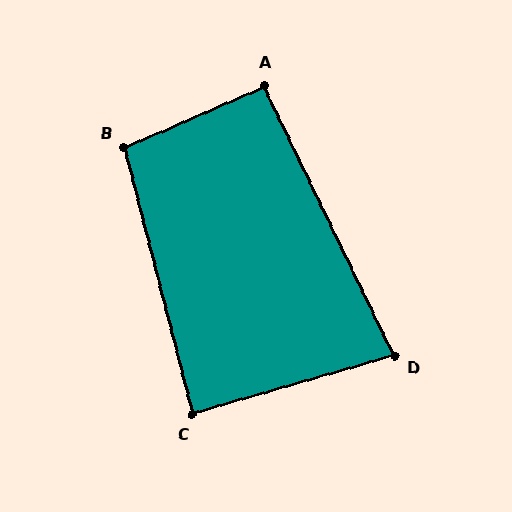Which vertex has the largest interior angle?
B, at approximately 100 degrees.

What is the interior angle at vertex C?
Approximately 88 degrees (approximately right).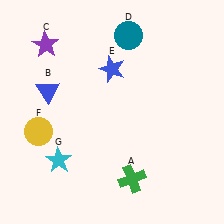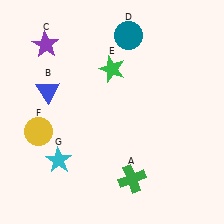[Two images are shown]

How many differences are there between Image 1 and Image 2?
There is 1 difference between the two images.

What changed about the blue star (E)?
In Image 1, E is blue. In Image 2, it changed to green.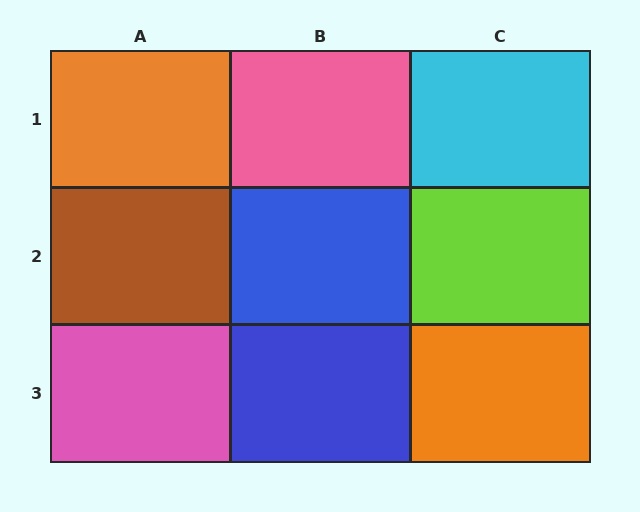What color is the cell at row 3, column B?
Blue.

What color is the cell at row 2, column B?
Blue.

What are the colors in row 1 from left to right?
Orange, pink, cyan.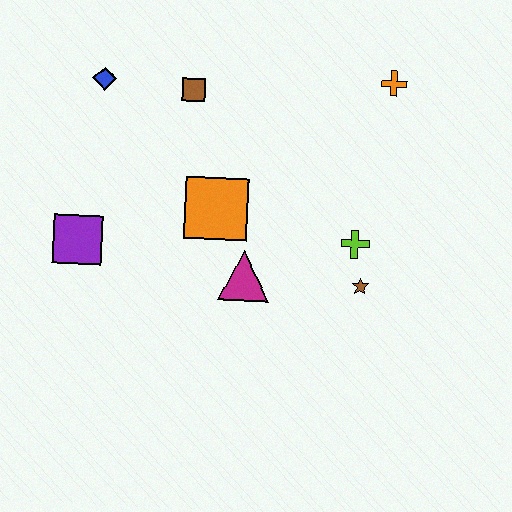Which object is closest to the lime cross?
The brown star is closest to the lime cross.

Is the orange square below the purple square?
No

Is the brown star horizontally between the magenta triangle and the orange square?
No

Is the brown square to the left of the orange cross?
Yes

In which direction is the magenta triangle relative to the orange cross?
The magenta triangle is below the orange cross.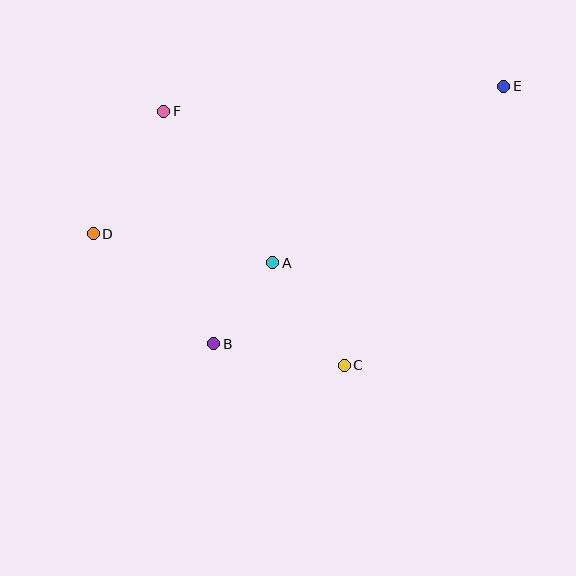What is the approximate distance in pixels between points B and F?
The distance between B and F is approximately 238 pixels.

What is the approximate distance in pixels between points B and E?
The distance between B and E is approximately 388 pixels.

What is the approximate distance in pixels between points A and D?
The distance between A and D is approximately 182 pixels.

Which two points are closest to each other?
Points A and B are closest to each other.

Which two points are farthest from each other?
Points D and E are farthest from each other.